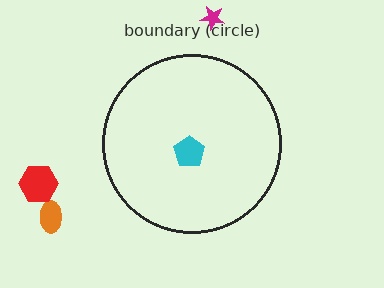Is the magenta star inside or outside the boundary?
Outside.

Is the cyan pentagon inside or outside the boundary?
Inside.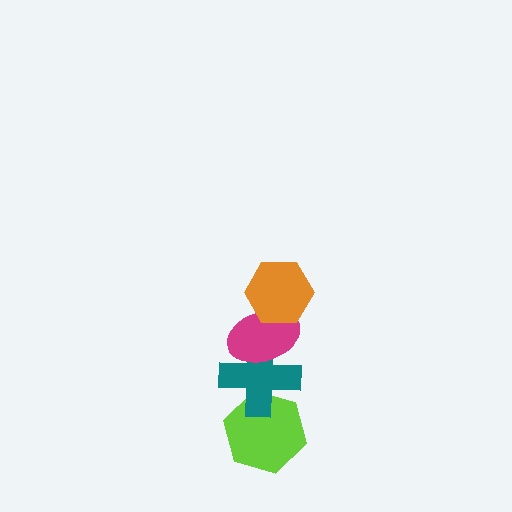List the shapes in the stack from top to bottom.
From top to bottom: the orange hexagon, the magenta ellipse, the teal cross, the lime hexagon.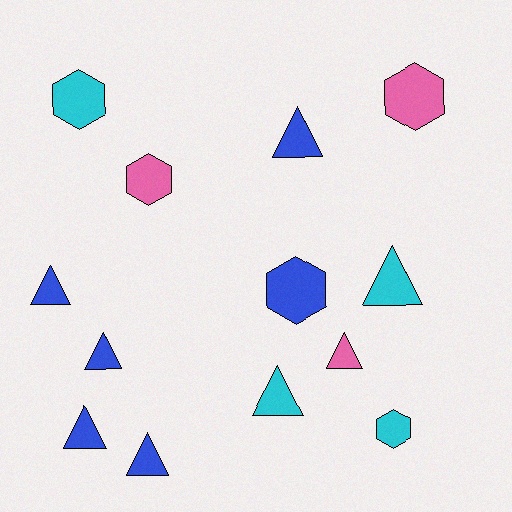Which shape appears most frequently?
Triangle, with 8 objects.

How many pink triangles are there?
There is 1 pink triangle.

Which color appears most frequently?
Blue, with 6 objects.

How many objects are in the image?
There are 13 objects.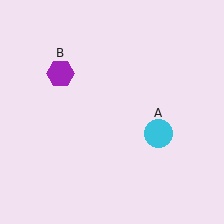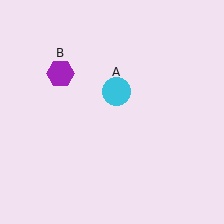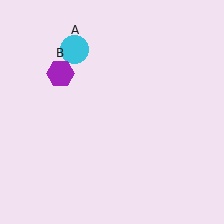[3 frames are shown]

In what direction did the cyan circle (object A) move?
The cyan circle (object A) moved up and to the left.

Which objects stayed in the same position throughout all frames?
Purple hexagon (object B) remained stationary.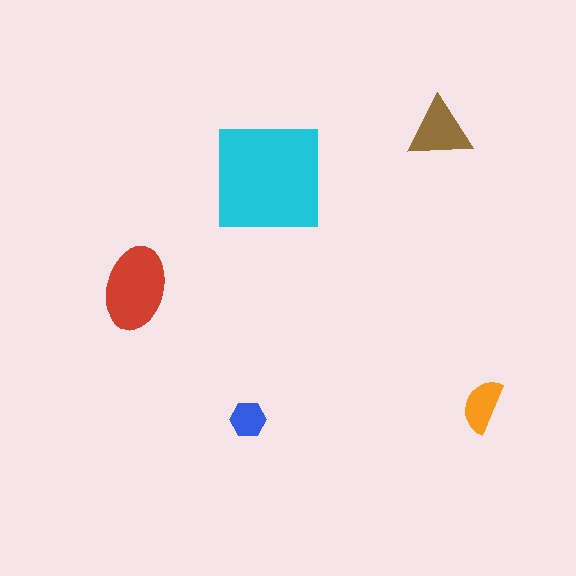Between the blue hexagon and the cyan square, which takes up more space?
The cyan square.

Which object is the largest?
The cyan square.